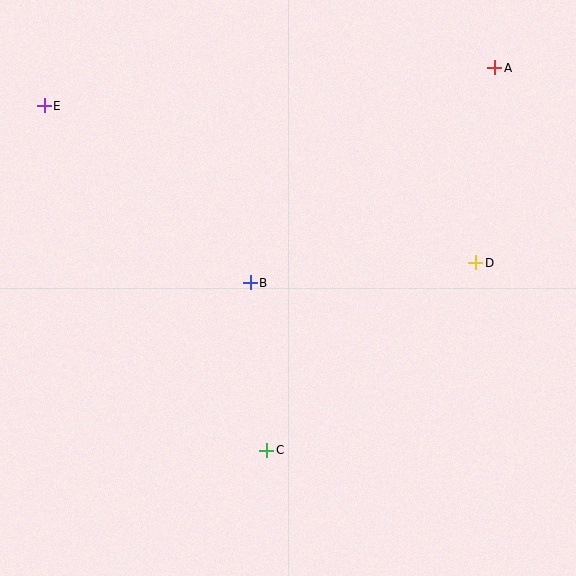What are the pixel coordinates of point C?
Point C is at (267, 450).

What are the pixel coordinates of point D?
Point D is at (476, 263).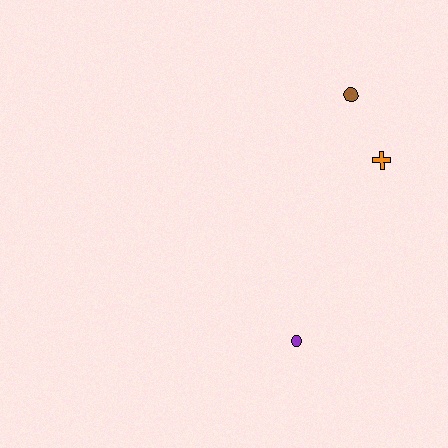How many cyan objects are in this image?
There are no cyan objects.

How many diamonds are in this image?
There are no diamonds.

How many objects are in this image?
There are 3 objects.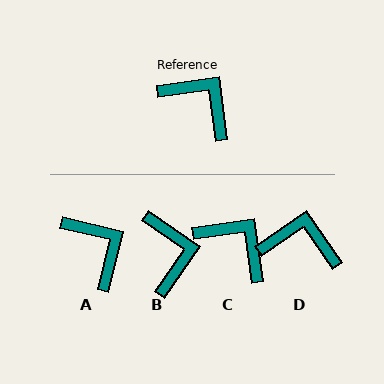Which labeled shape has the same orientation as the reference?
C.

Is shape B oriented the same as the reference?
No, it is off by about 43 degrees.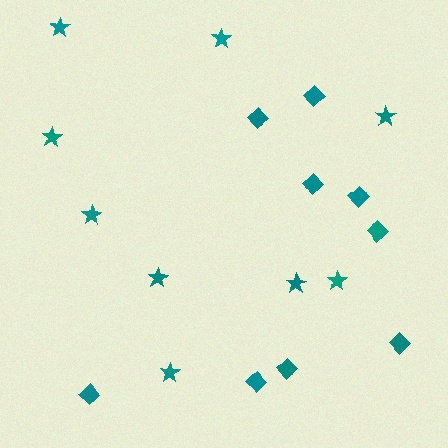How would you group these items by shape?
There are 2 groups: one group of stars (9) and one group of diamonds (9).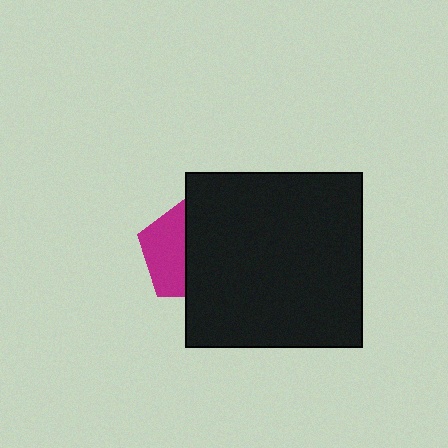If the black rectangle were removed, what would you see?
You would see the complete magenta pentagon.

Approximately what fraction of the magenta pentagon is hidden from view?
Roughly 56% of the magenta pentagon is hidden behind the black rectangle.